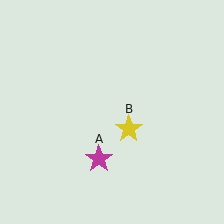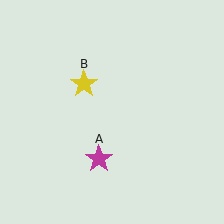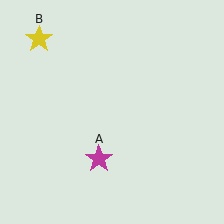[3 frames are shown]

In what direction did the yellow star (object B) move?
The yellow star (object B) moved up and to the left.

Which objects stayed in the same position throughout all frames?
Magenta star (object A) remained stationary.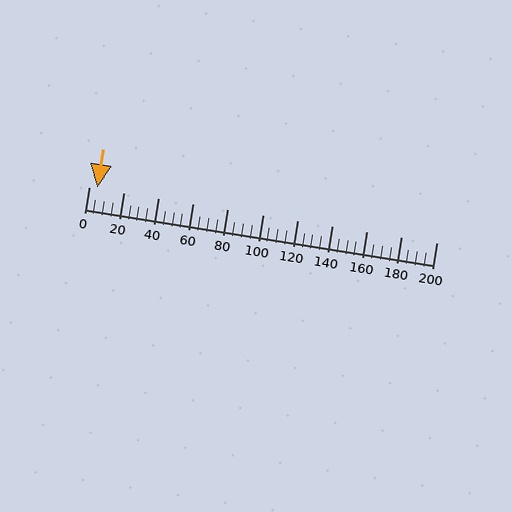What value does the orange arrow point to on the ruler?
The orange arrow points to approximately 5.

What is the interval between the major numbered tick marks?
The major tick marks are spaced 20 units apart.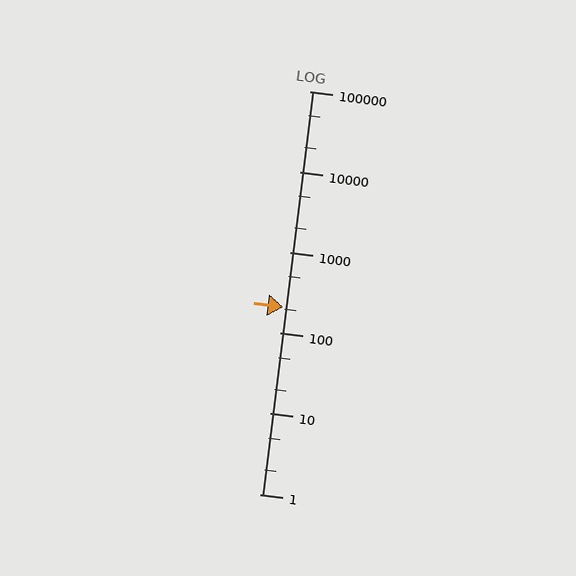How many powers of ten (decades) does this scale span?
The scale spans 5 decades, from 1 to 100000.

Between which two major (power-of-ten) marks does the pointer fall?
The pointer is between 100 and 1000.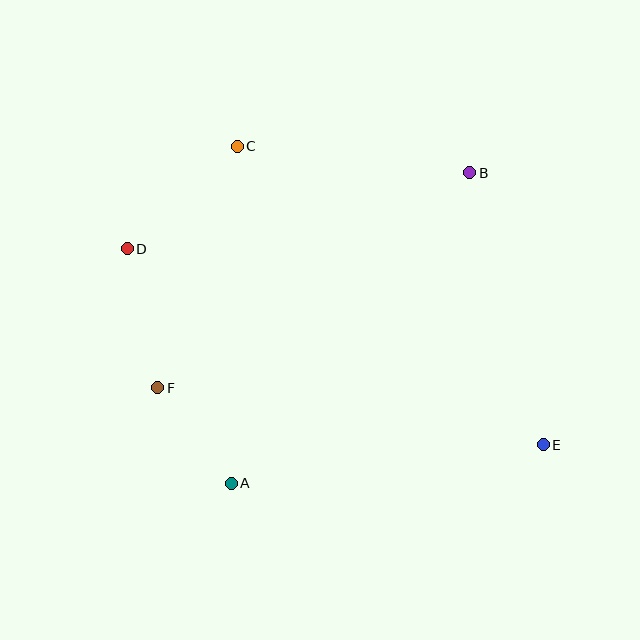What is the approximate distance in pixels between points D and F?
The distance between D and F is approximately 142 pixels.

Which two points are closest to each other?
Points A and F are closest to each other.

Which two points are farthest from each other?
Points D and E are farthest from each other.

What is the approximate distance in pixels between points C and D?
The distance between C and D is approximately 150 pixels.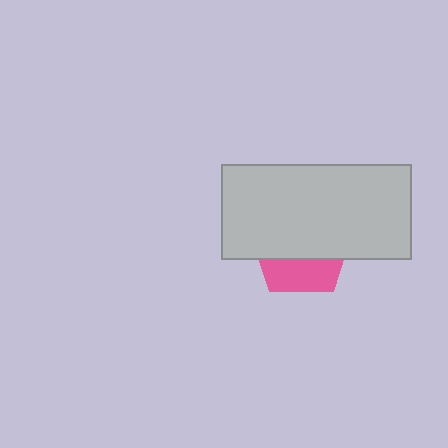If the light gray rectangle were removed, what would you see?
You would see the complete pink pentagon.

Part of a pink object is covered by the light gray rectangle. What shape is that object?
It is a pentagon.